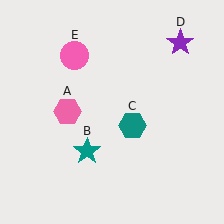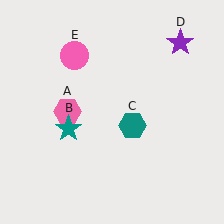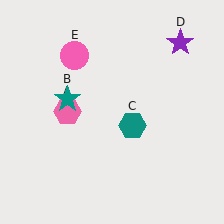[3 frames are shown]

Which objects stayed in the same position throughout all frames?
Pink hexagon (object A) and teal hexagon (object C) and purple star (object D) and pink circle (object E) remained stationary.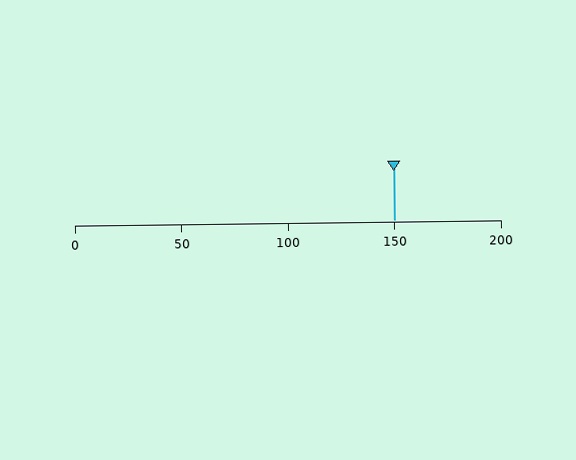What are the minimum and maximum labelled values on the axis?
The axis runs from 0 to 200.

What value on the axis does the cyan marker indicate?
The marker indicates approximately 150.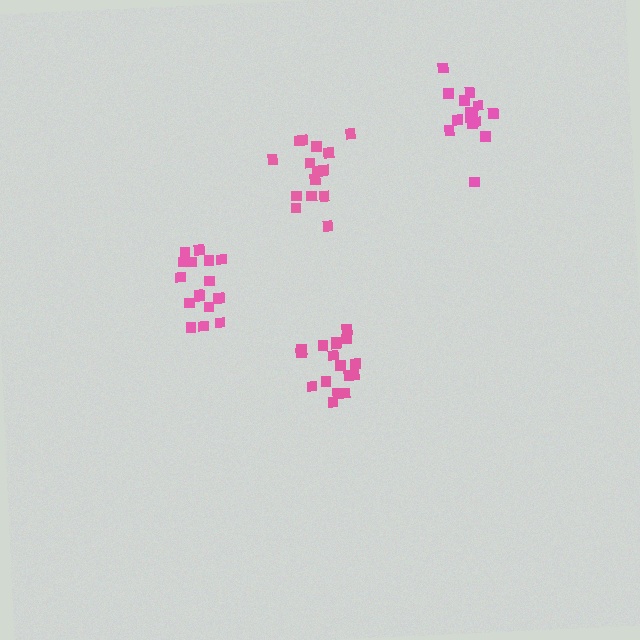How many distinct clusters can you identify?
There are 4 distinct clusters.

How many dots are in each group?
Group 1: 15 dots, Group 2: 16 dots, Group 3: 17 dots, Group 4: 17 dots (65 total).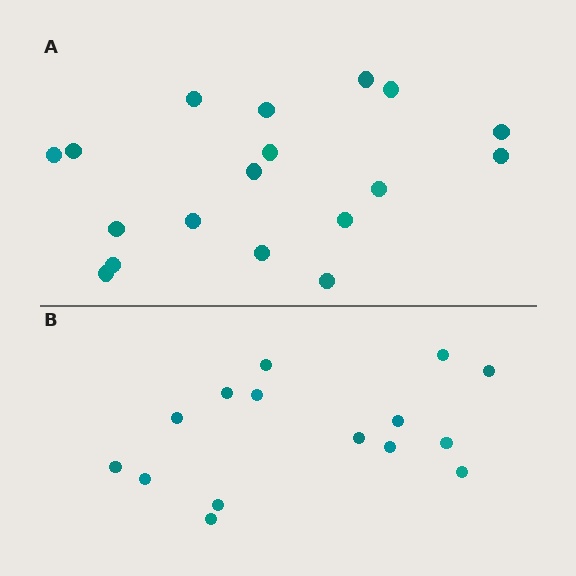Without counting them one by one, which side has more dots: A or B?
Region A (the top region) has more dots.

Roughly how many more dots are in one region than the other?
Region A has just a few more — roughly 2 or 3 more dots than region B.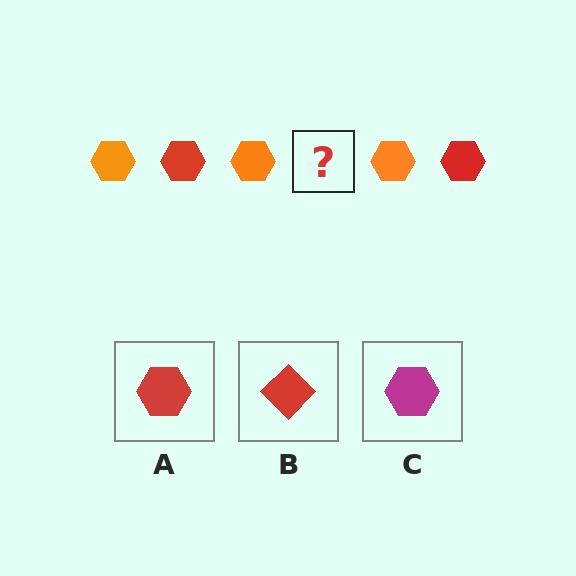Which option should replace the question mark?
Option A.